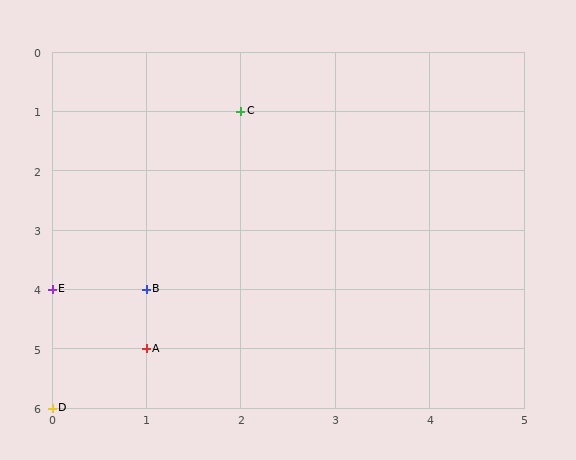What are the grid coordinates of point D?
Point D is at grid coordinates (0, 6).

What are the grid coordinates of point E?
Point E is at grid coordinates (0, 4).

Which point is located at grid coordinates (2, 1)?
Point C is at (2, 1).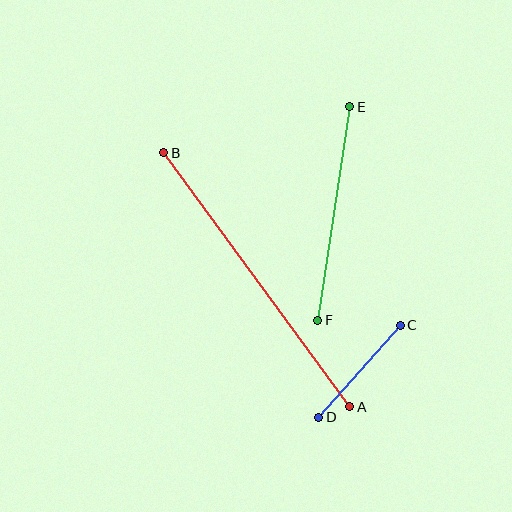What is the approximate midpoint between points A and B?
The midpoint is at approximately (257, 280) pixels.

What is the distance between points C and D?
The distance is approximately 123 pixels.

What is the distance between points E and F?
The distance is approximately 216 pixels.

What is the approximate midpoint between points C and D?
The midpoint is at approximately (359, 371) pixels.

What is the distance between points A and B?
The distance is approximately 315 pixels.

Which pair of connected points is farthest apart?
Points A and B are farthest apart.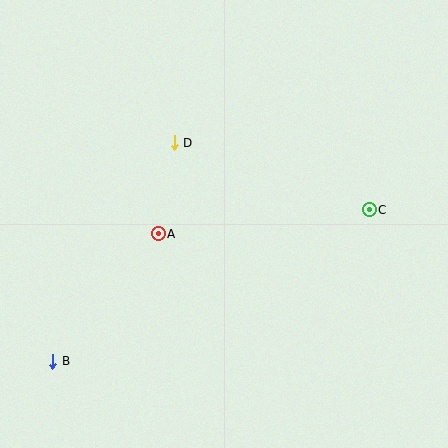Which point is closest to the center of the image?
Point A at (158, 234) is closest to the center.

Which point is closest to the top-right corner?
Point C is closest to the top-right corner.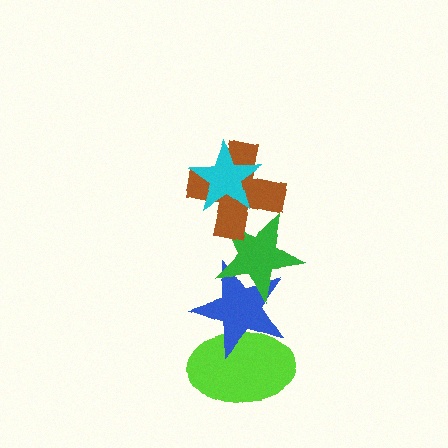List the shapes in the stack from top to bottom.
From top to bottom: the cyan star, the brown cross, the green star, the blue star, the lime ellipse.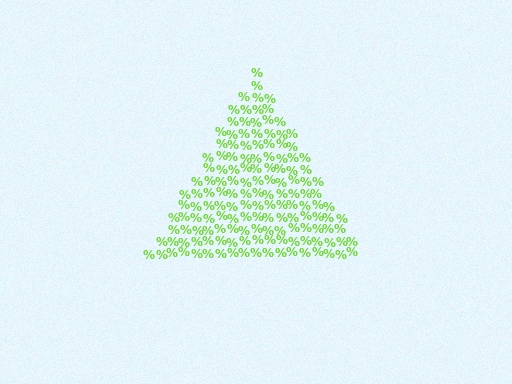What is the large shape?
The large shape is a triangle.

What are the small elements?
The small elements are percent signs.